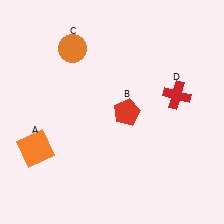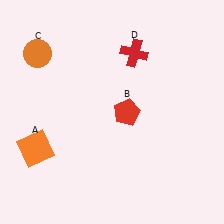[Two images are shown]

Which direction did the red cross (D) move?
The red cross (D) moved left.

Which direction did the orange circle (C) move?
The orange circle (C) moved left.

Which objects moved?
The objects that moved are: the orange circle (C), the red cross (D).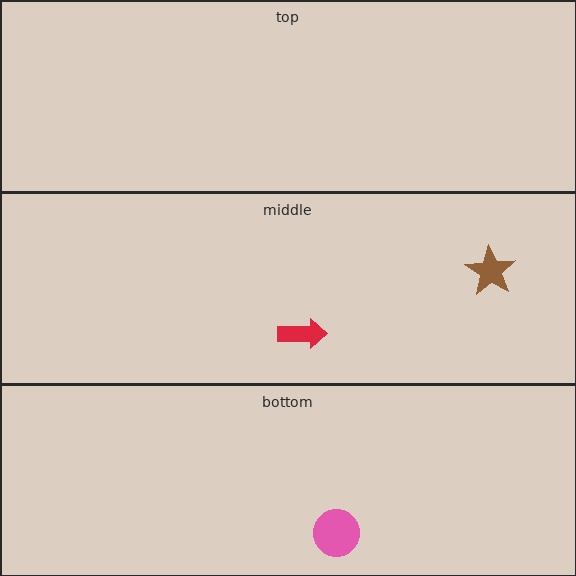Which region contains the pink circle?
The bottom region.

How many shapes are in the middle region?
2.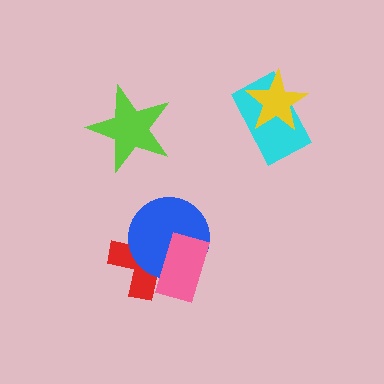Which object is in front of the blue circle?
The pink rectangle is in front of the blue circle.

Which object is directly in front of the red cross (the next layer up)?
The blue circle is directly in front of the red cross.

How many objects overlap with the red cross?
2 objects overlap with the red cross.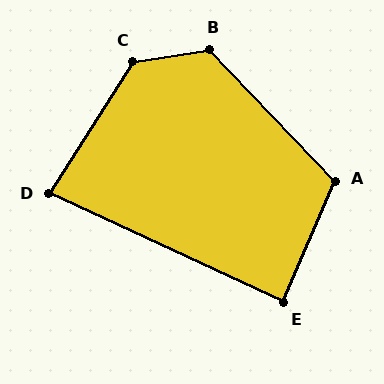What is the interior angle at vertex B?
Approximately 125 degrees (obtuse).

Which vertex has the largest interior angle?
C, at approximately 131 degrees.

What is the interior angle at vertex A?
Approximately 113 degrees (obtuse).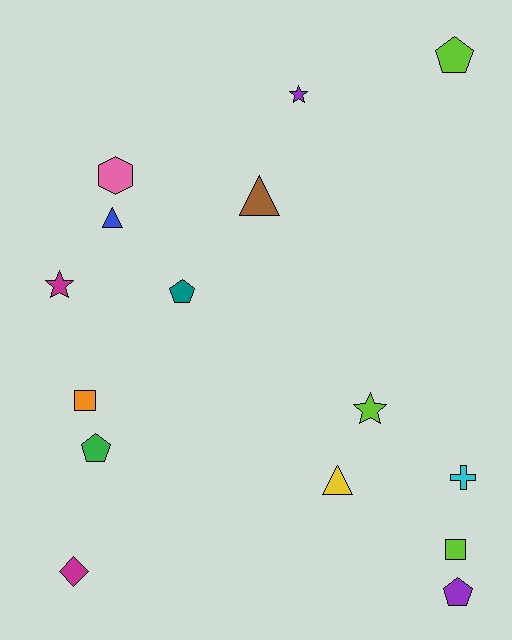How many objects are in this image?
There are 15 objects.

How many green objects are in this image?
There is 1 green object.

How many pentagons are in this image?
There are 4 pentagons.